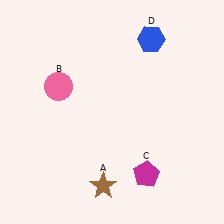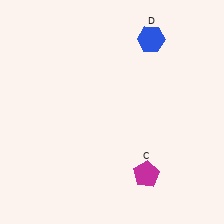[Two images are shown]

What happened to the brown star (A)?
The brown star (A) was removed in Image 2. It was in the bottom-left area of Image 1.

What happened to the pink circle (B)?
The pink circle (B) was removed in Image 2. It was in the top-left area of Image 1.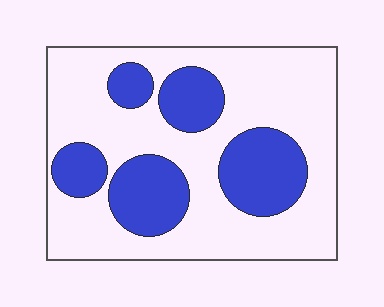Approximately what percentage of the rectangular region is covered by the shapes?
Approximately 30%.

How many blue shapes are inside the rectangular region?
5.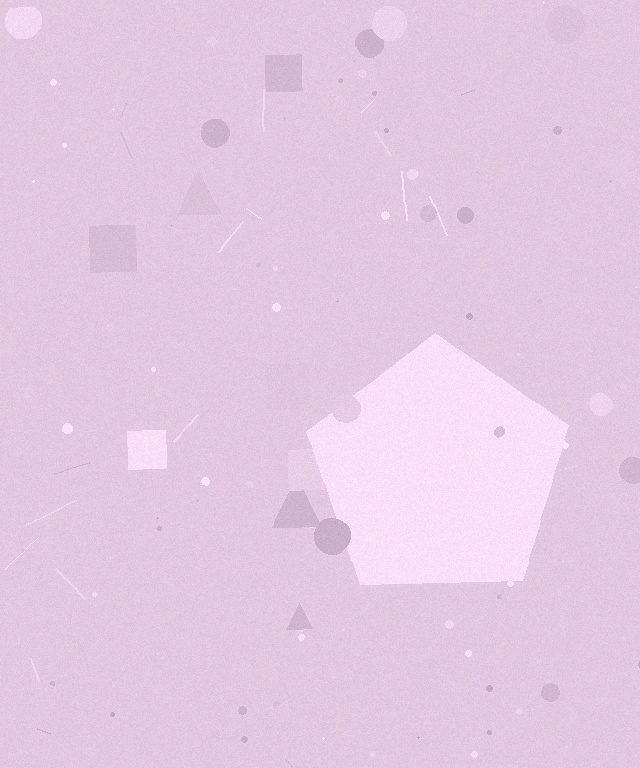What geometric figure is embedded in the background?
A pentagon is embedded in the background.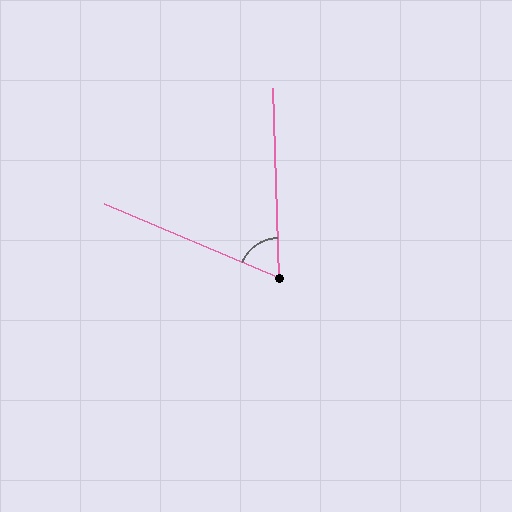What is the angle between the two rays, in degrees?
Approximately 65 degrees.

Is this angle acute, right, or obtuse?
It is acute.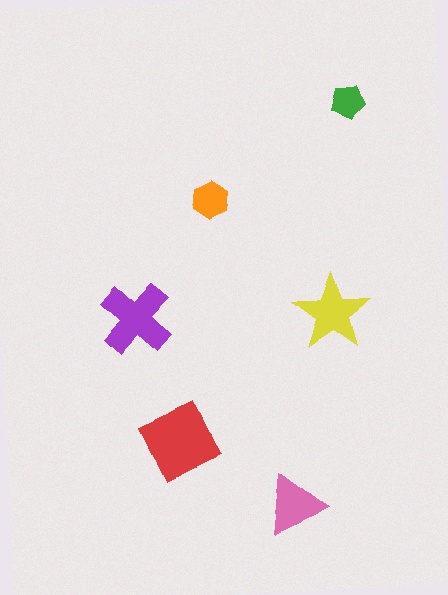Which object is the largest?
The red diamond.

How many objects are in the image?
There are 6 objects in the image.